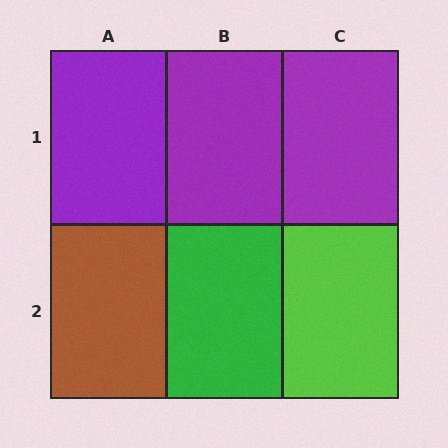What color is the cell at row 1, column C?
Purple.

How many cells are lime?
1 cell is lime.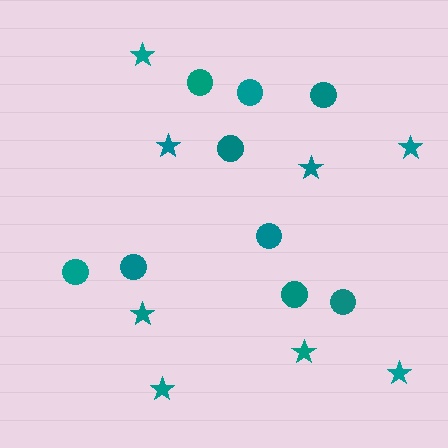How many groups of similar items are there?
There are 2 groups: one group of stars (8) and one group of circles (9).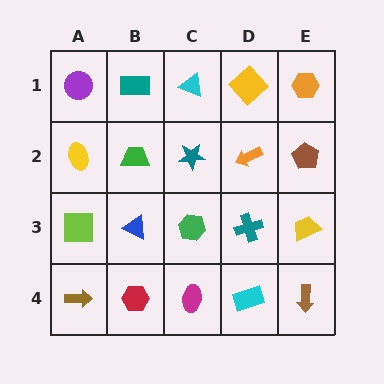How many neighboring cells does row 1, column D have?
3.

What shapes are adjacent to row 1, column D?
An orange arrow (row 2, column D), a cyan triangle (row 1, column C), an orange hexagon (row 1, column E).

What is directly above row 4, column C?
A green hexagon.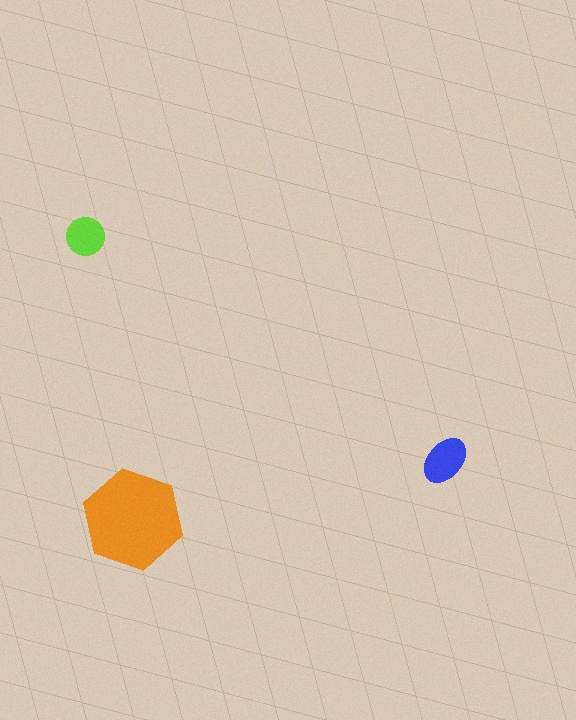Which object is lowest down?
The orange hexagon is bottommost.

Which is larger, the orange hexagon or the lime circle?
The orange hexagon.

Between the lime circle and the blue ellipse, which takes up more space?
The blue ellipse.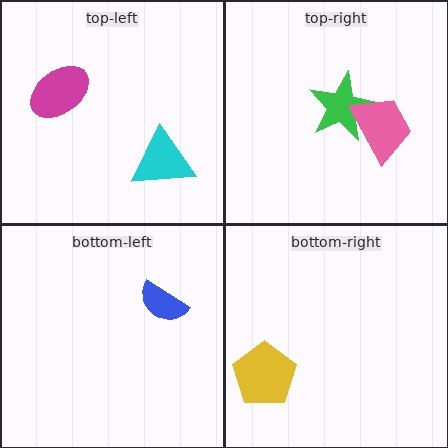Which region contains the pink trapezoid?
The top-right region.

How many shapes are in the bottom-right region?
1.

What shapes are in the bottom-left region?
The blue semicircle.